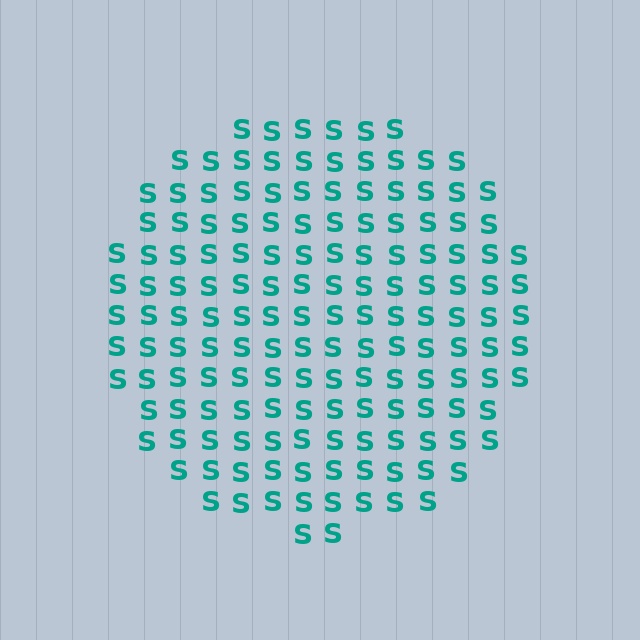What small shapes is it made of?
It is made of small letter S's.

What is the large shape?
The large shape is a circle.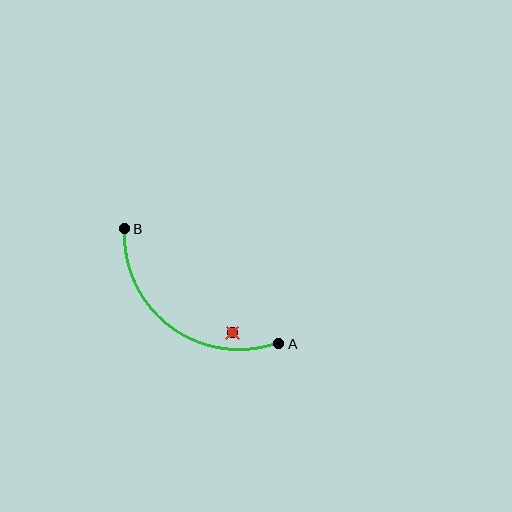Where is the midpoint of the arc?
The arc midpoint is the point on the curve farthest from the straight line joining A and B. It sits below and to the left of that line.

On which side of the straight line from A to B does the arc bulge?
The arc bulges below and to the left of the straight line connecting A and B.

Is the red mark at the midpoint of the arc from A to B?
No — the red mark does not lie on the arc at all. It sits slightly inside the curve.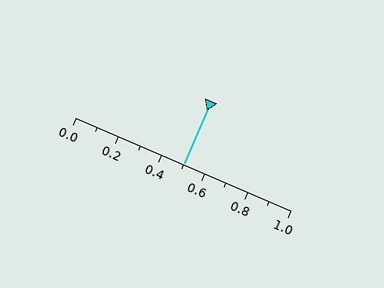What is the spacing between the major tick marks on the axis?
The major ticks are spaced 0.2 apart.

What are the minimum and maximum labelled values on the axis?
The axis runs from 0.0 to 1.0.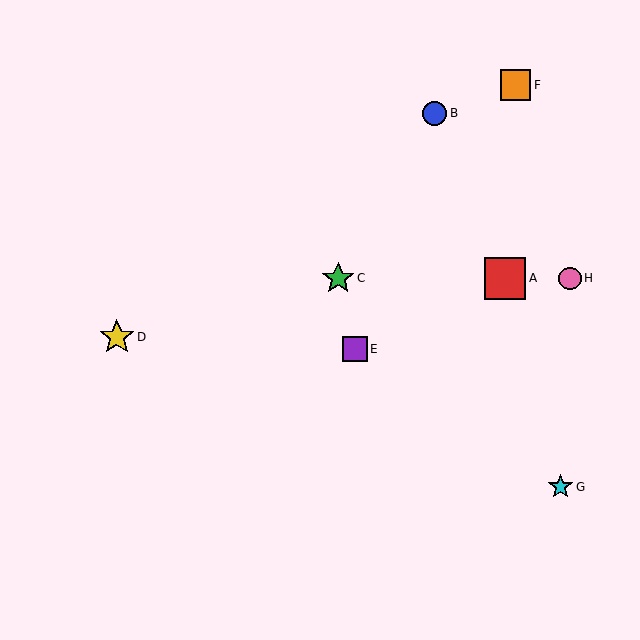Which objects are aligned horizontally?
Objects A, C, H are aligned horizontally.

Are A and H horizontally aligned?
Yes, both are at y≈278.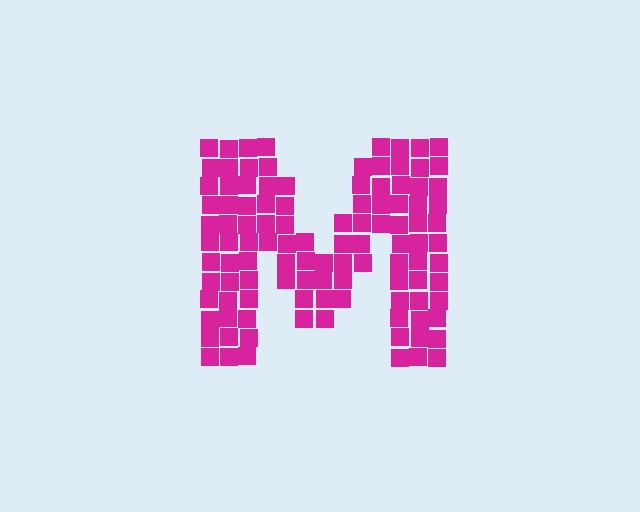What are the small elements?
The small elements are squares.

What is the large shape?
The large shape is the letter M.